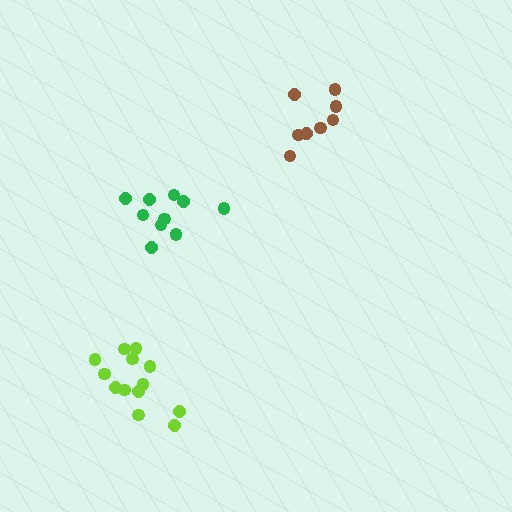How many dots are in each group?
Group 1: 13 dots, Group 2: 10 dots, Group 3: 8 dots (31 total).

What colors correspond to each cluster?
The clusters are colored: lime, green, brown.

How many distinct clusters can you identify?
There are 3 distinct clusters.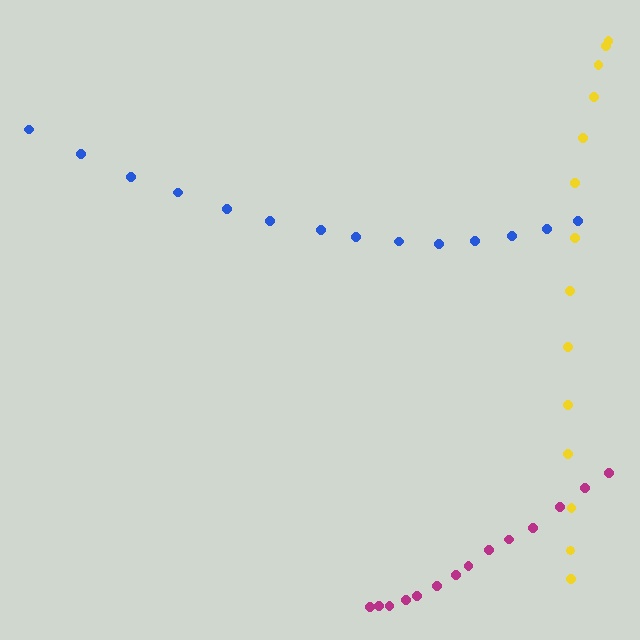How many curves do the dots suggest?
There are 3 distinct paths.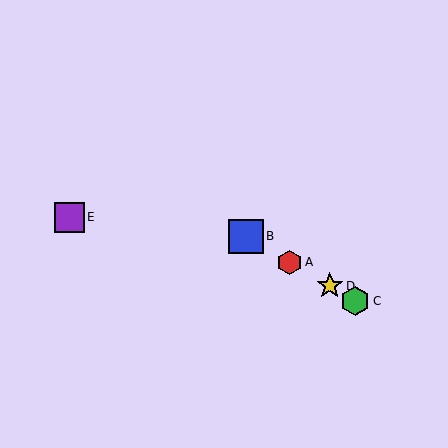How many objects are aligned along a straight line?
4 objects (A, B, C, D) are aligned along a straight line.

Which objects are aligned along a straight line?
Objects A, B, C, D are aligned along a straight line.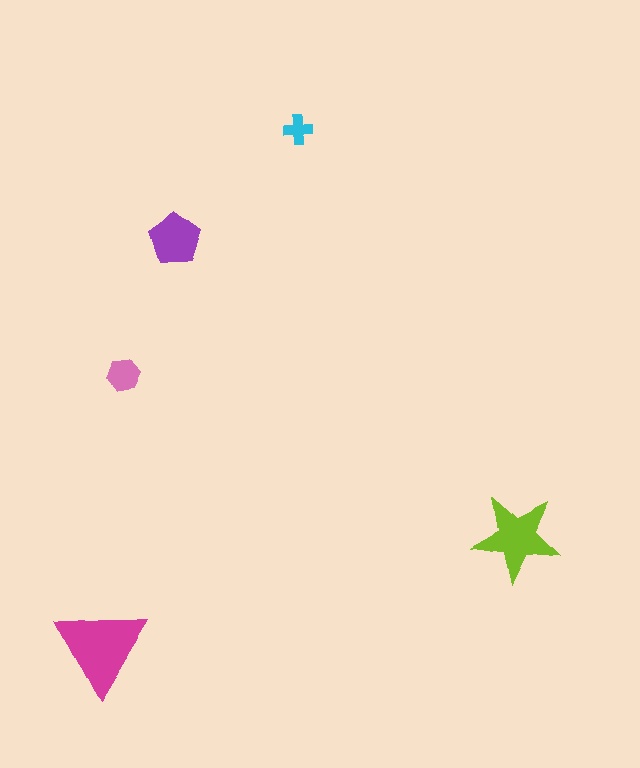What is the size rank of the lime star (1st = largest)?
2nd.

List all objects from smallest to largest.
The cyan cross, the pink hexagon, the purple pentagon, the lime star, the magenta triangle.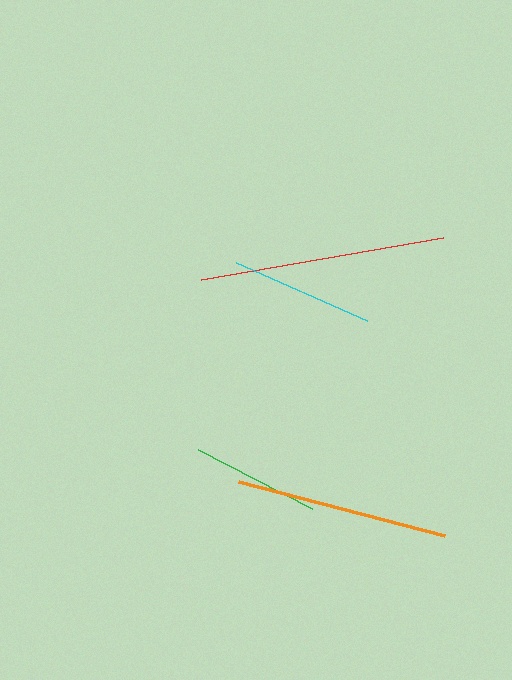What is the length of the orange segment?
The orange segment is approximately 213 pixels long.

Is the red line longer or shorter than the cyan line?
The red line is longer than the cyan line.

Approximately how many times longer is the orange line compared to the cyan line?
The orange line is approximately 1.5 times the length of the cyan line.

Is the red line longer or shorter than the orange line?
The red line is longer than the orange line.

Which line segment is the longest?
The red line is the longest at approximately 245 pixels.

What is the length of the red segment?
The red segment is approximately 245 pixels long.